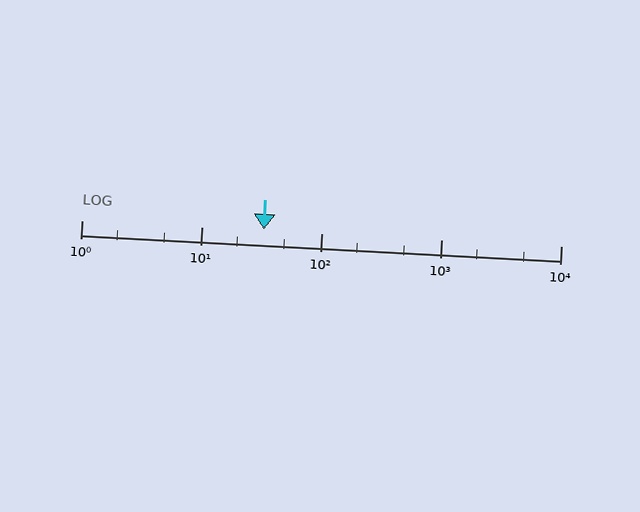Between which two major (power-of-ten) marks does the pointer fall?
The pointer is between 10 and 100.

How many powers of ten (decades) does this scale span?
The scale spans 4 decades, from 1 to 10000.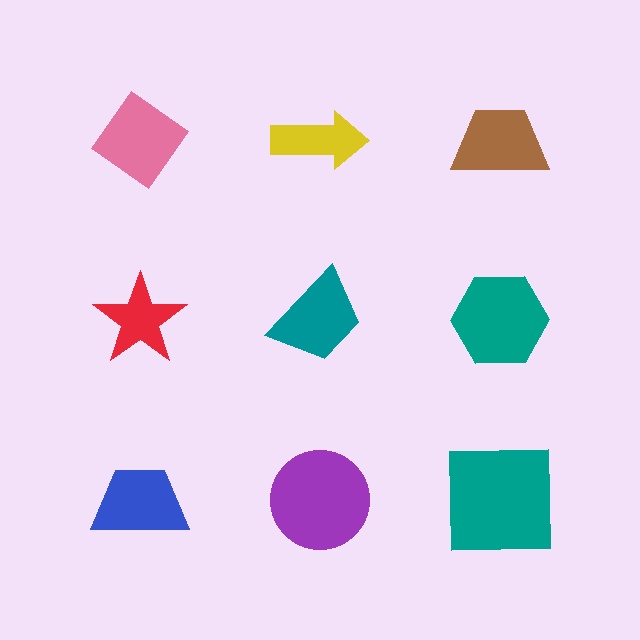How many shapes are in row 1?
3 shapes.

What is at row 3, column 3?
A teal square.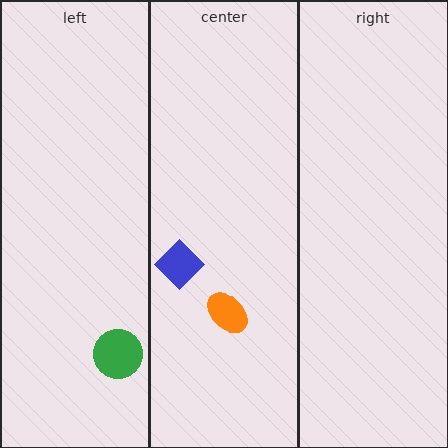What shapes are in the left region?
The green circle.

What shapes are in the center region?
The orange ellipse, the blue diamond.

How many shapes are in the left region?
1.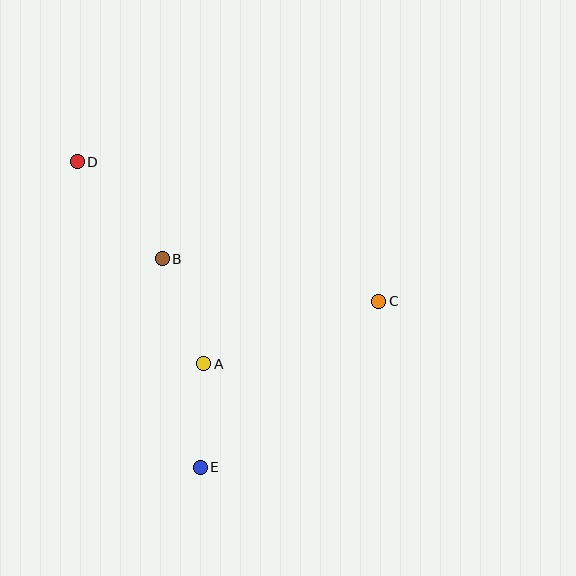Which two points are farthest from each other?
Points C and D are farthest from each other.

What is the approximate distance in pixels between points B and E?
The distance between B and E is approximately 212 pixels.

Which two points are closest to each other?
Points A and E are closest to each other.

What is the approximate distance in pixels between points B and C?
The distance between B and C is approximately 221 pixels.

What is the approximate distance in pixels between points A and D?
The distance between A and D is approximately 239 pixels.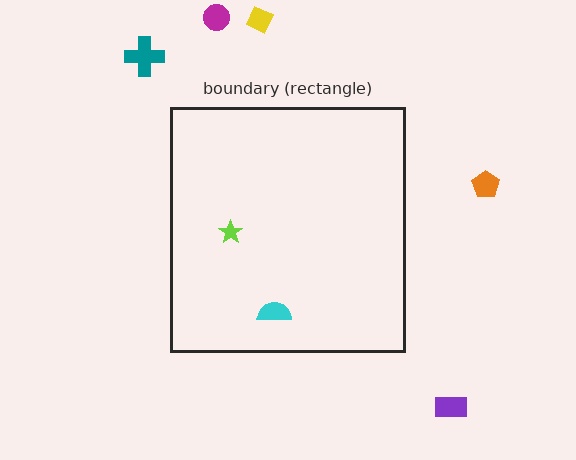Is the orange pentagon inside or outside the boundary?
Outside.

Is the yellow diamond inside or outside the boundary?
Outside.